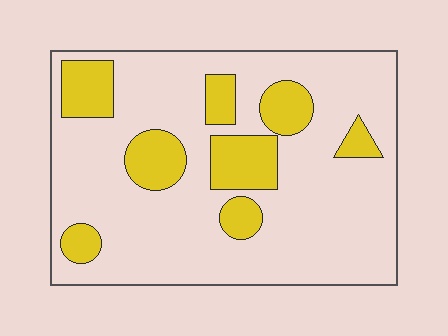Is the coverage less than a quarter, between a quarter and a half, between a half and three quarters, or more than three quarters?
Less than a quarter.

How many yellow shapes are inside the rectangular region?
8.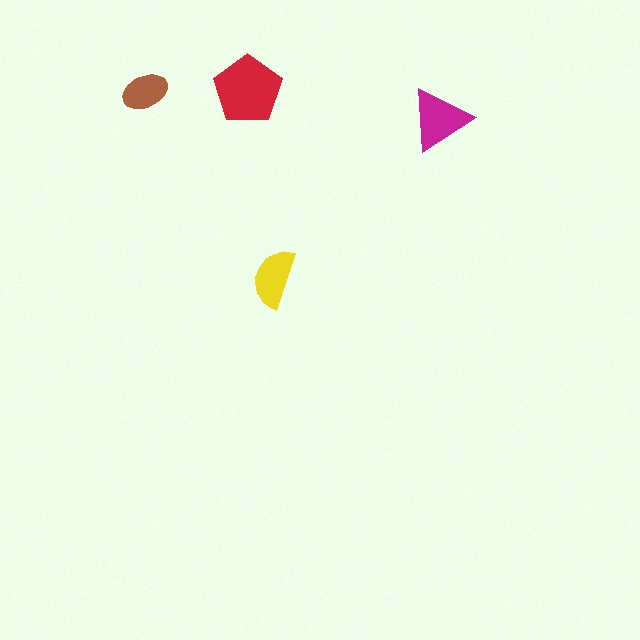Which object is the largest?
The red pentagon.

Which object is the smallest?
The brown ellipse.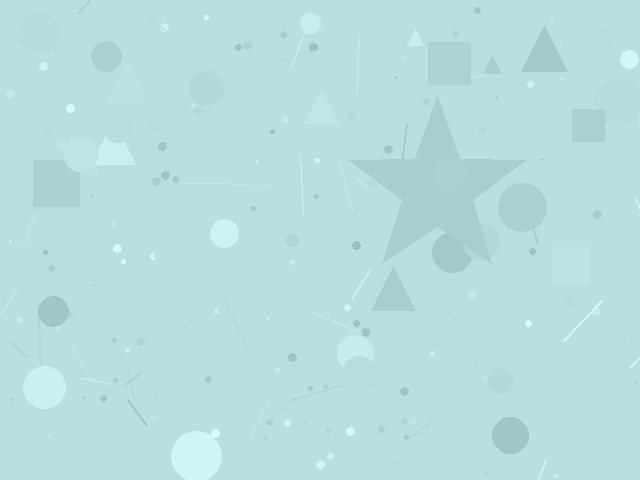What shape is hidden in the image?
A star is hidden in the image.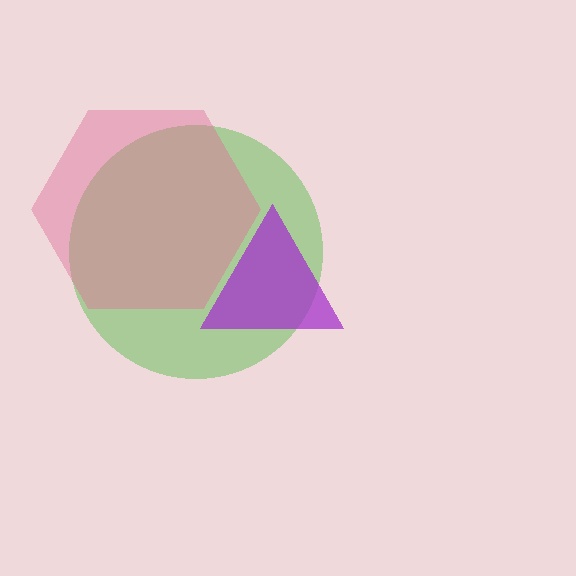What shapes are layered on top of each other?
The layered shapes are: a green circle, a pink hexagon, a purple triangle.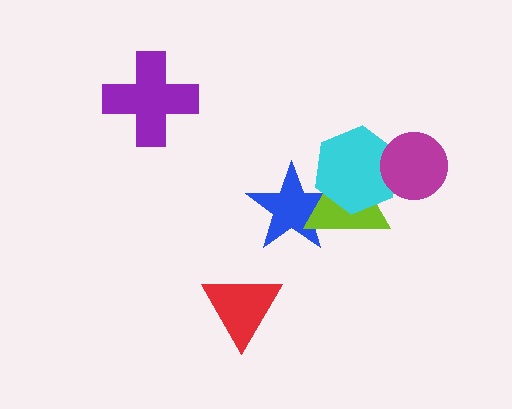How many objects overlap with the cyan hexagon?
3 objects overlap with the cyan hexagon.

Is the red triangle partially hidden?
No, no other shape covers it.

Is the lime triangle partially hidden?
Yes, it is partially covered by another shape.